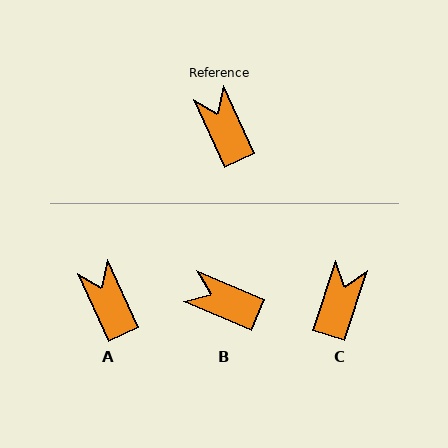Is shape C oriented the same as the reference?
No, it is off by about 42 degrees.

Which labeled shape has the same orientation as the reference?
A.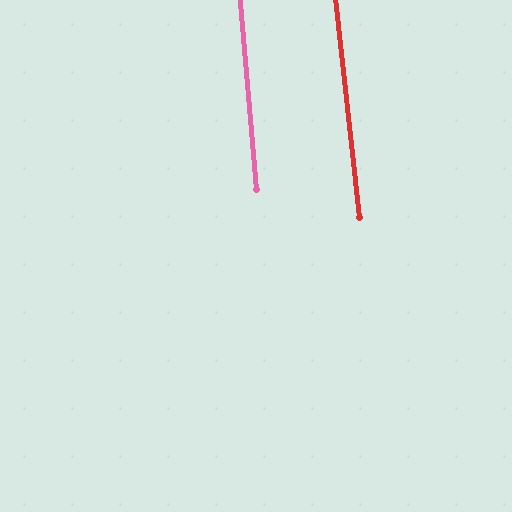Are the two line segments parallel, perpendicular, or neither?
Parallel — their directions differ by only 1.2°.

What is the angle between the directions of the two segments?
Approximately 1 degree.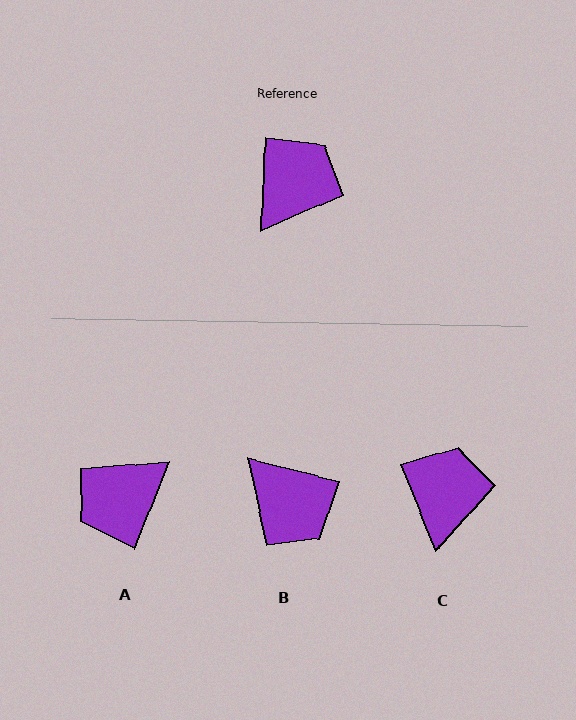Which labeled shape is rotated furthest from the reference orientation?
A, about 160 degrees away.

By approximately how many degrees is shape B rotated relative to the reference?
Approximately 102 degrees clockwise.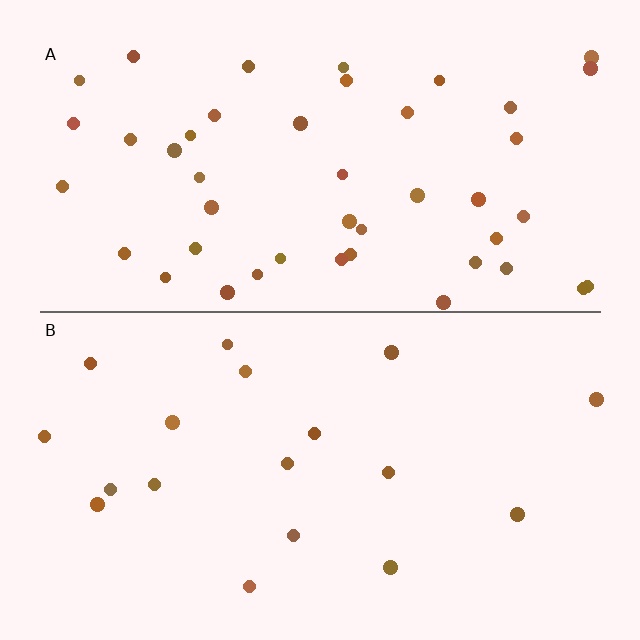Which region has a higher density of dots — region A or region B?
A (the top).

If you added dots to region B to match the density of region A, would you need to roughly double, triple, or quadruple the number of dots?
Approximately triple.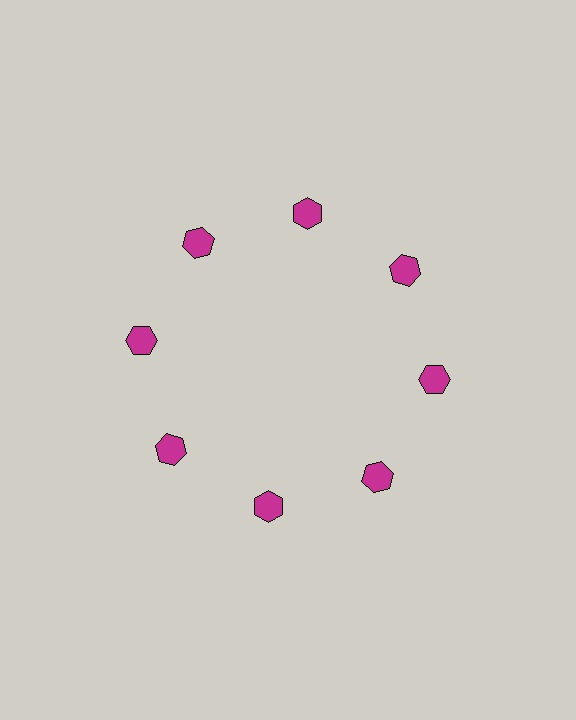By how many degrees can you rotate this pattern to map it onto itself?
The pattern maps onto itself every 45 degrees of rotation.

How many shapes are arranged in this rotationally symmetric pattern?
There are 8 shapes, arranged in 8 groups of 1.